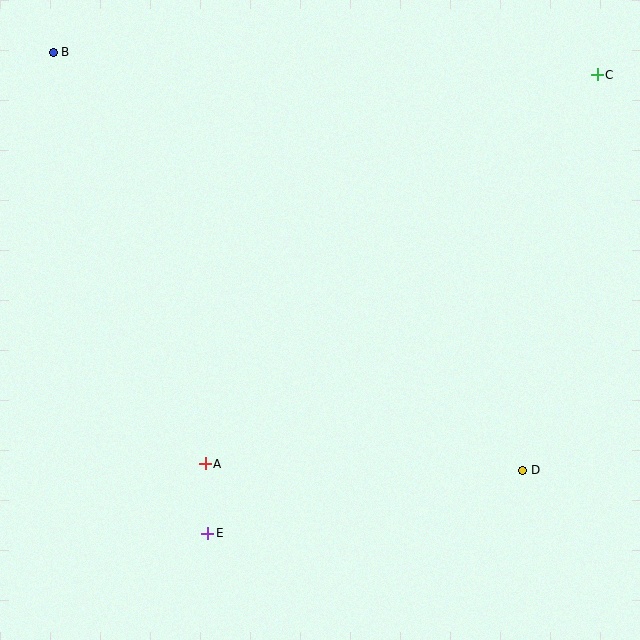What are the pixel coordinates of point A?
Point A is at (205, 464).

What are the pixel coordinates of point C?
Point C is at (597, 75).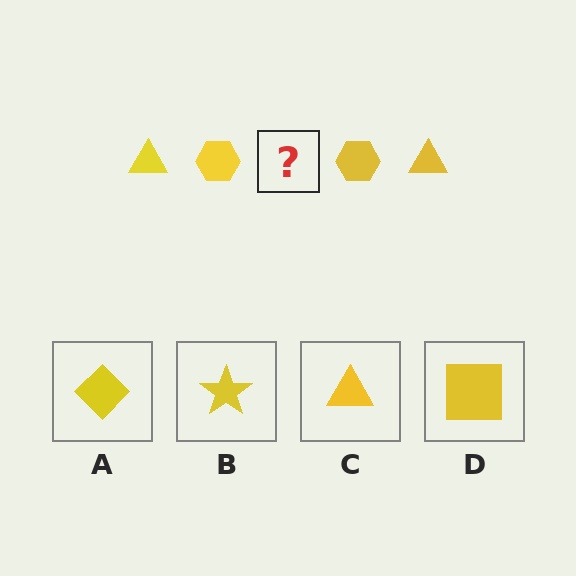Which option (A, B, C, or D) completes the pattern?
C.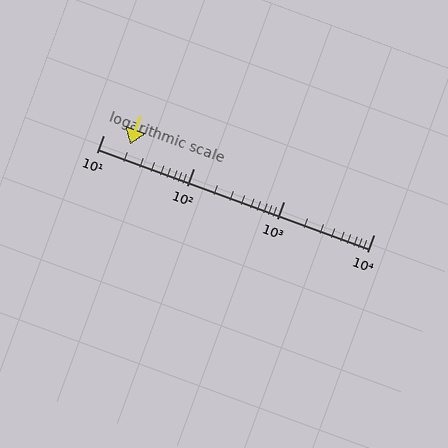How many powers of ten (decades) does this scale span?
The scale spans 3 decades, from 10 to 10000.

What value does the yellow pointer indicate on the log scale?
The pointer indicates approximately 20.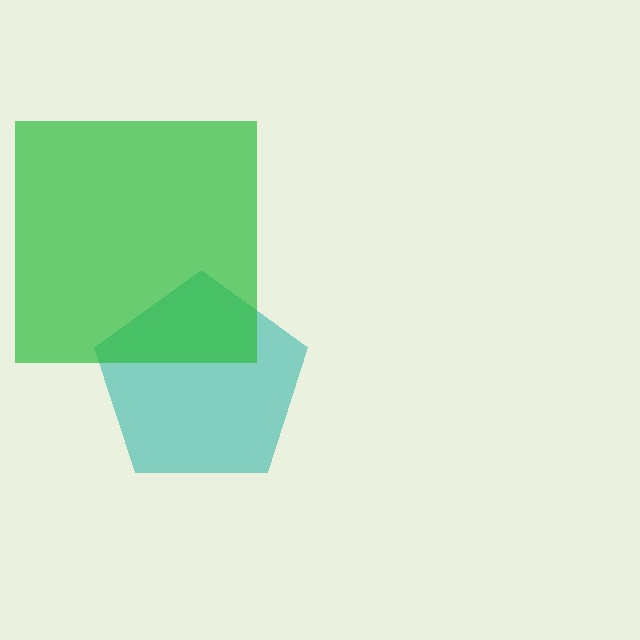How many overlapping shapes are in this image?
There are 2 overlapping shapes in the image.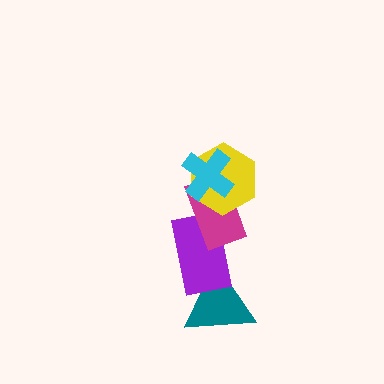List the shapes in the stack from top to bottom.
From top to bottom: the cyan cross, the yellow hexagon, the magenta rectangle, the purple rectangle, the teal triangle.